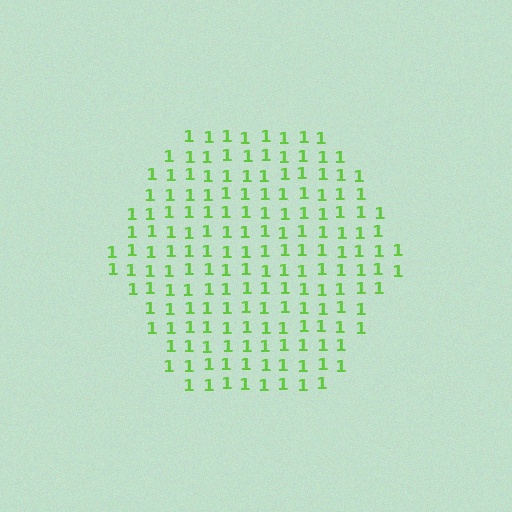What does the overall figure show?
The overall figure shows a hexagon.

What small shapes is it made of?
It is made of small digit 1's.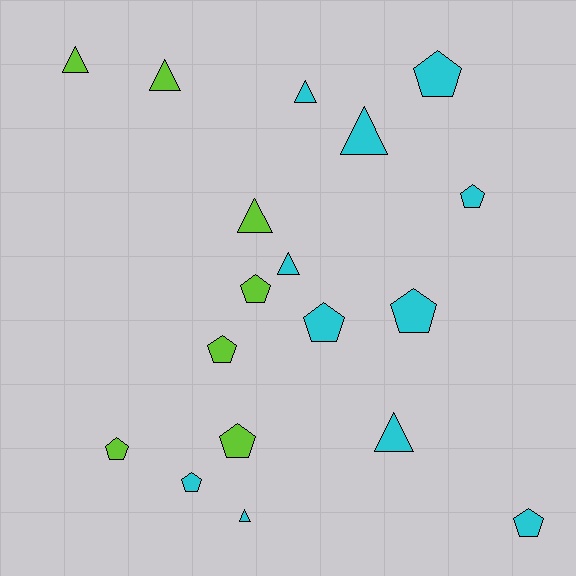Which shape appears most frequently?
Pentagon, with 10 objects.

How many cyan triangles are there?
There are 5 cyan triangles.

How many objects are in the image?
There are 18 objects.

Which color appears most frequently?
Cyan, with 11 objects.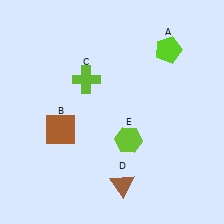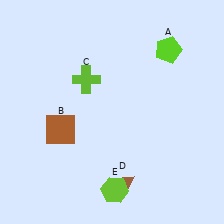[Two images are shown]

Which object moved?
The lime hexagon (E) moved down.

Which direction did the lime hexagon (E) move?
The lime hexagon (E) moved down.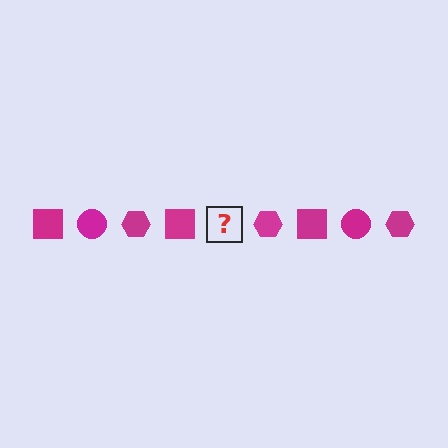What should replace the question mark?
The question mark should be replaced with a magenta circle.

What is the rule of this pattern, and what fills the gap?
The rule is that the pattern cycles through square, circle, hexagon shapes in magenta. The gap should be filled with a magenta circle.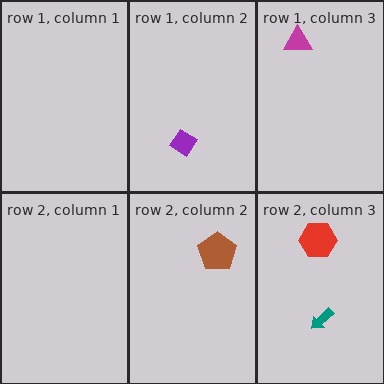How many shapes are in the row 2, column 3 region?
2.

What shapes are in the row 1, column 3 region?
The magenta triangle.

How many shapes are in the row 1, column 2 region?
1.